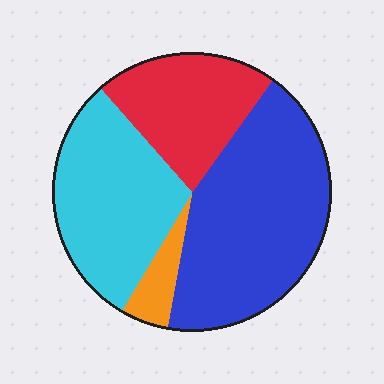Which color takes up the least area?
Orange, at roughly 5%.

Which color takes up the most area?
Blue, at roughly 45%.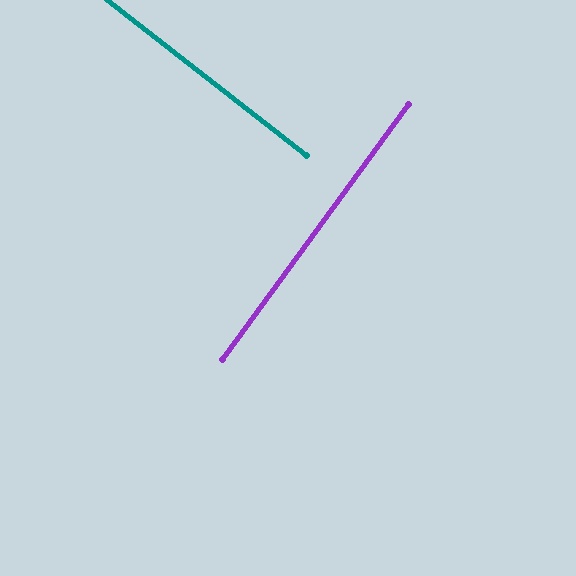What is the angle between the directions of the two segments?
Approximately 88 degrees.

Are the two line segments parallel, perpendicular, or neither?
Perpendicular — they meet at approximately 88°.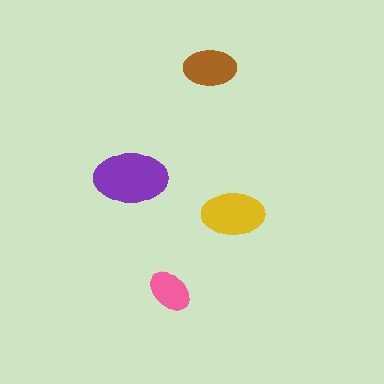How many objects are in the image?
There are 4 objects in the image.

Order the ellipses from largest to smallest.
the purple one, the yellow one, the brown one, the pink one.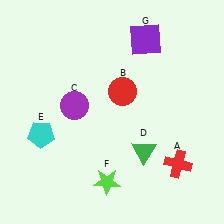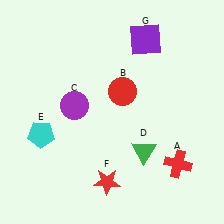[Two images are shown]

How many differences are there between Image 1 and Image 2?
There is 1 difference between the two images.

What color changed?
The star (F) changed from lime in Image 1 to red in Image 2.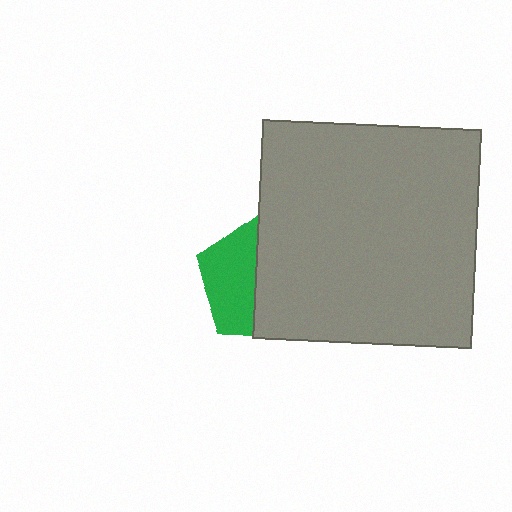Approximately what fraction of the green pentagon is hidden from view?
Roughly 56% of the green pentagon is hidden behind the gray square.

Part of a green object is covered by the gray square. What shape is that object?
It is a pentagon.